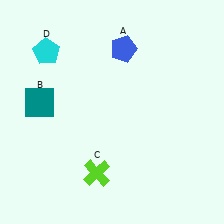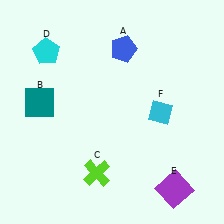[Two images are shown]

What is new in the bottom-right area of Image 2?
A cyan diamond (F) was added in the bottom-right area of Image 2.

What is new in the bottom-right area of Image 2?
A purple square (E) was added in the bottom-right area of Image 2.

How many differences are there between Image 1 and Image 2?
There are 2 differences between the two images.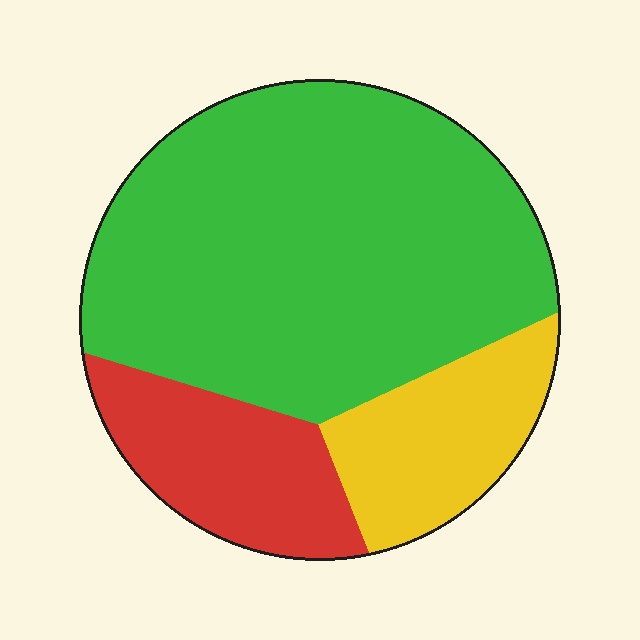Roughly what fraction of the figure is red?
Red takes up about one sixth (1/6) of the figure.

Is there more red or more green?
Green.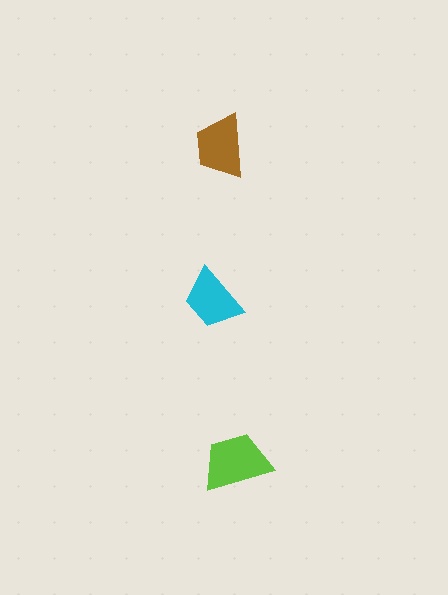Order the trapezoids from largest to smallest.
the lime one, the brown one, the cyan one.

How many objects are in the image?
There are 3 objects in the image.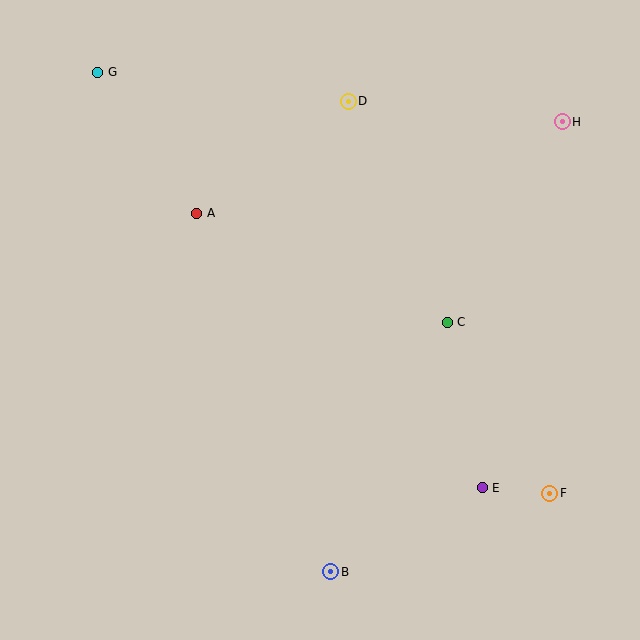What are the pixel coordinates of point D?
Point D is at (348, 101).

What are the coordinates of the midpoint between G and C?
The midpoint between G and C is at (273, 197).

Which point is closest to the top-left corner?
Point G is closest to the top-left corner.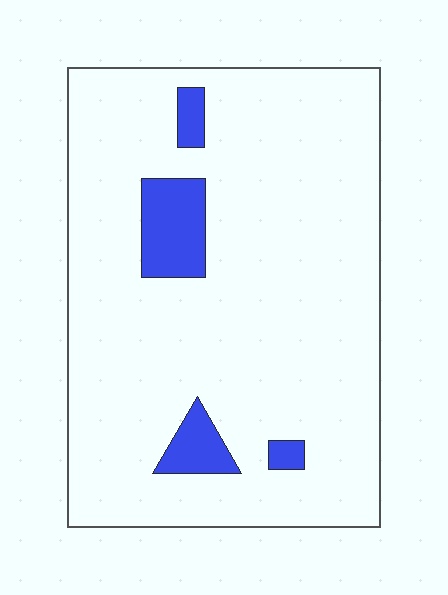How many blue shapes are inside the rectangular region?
4.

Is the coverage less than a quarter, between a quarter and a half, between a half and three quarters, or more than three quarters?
Less than a quarter.